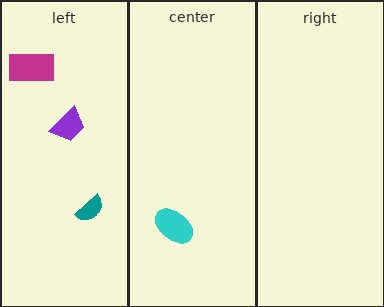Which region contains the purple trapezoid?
The left region.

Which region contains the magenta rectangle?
The left region.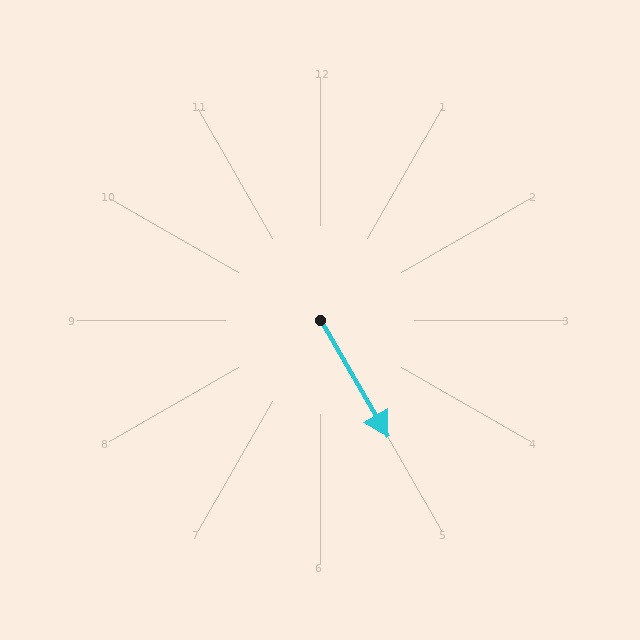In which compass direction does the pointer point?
Southeast.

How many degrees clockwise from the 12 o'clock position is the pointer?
Approximately 150 degrees.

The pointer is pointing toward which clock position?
Roughly 5 o'clock.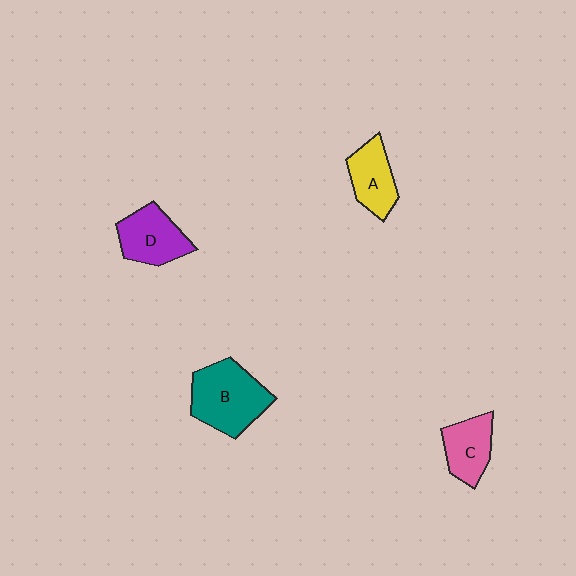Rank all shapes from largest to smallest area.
From largest to smallest: B (teal), D (purple), A (yellow), C (pink).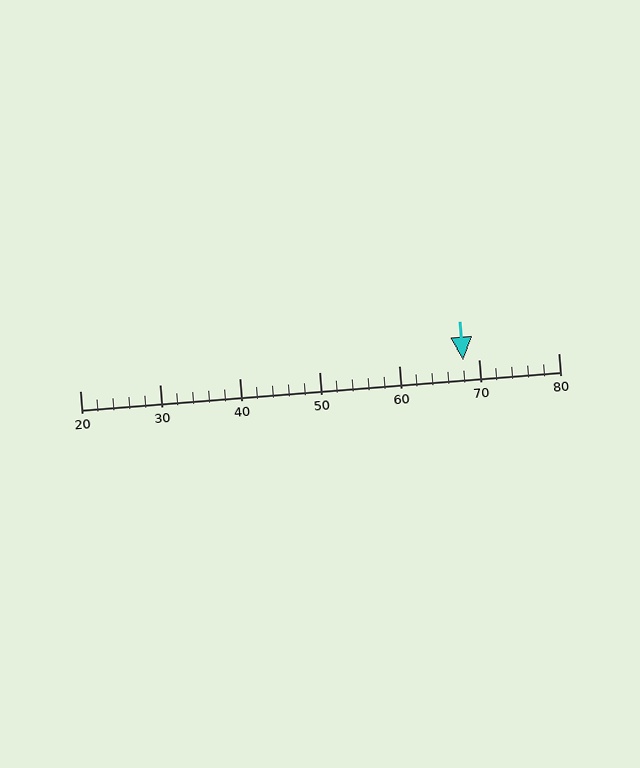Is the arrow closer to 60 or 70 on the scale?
The arrow is closer to 70.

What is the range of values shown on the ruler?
The ruler shows values from 20 to 80.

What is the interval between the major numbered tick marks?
The major tick marks are spaced 10 units apart.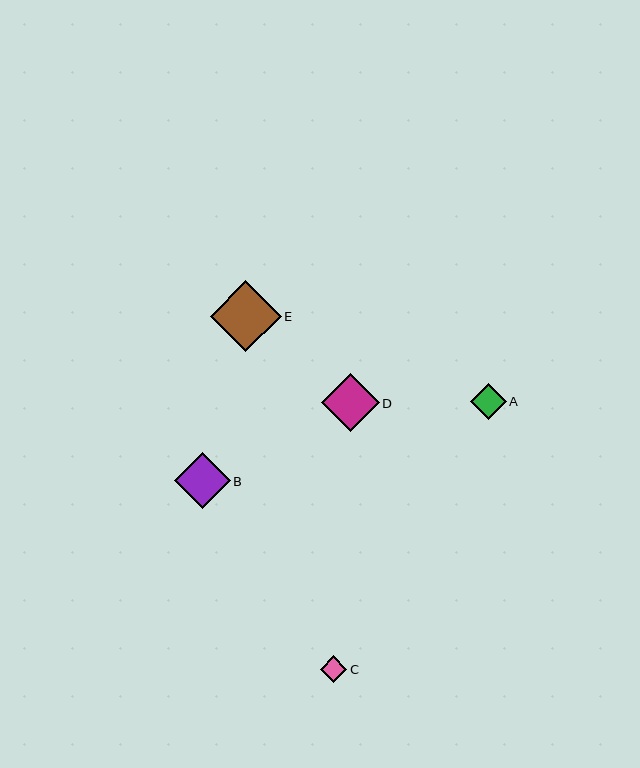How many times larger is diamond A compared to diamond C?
Diamond A is approximately 1.3 times the size of diamond C.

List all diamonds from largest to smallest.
From largest to smallest: E, D, B, A, C.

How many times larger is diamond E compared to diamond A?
Diamond E is approximately 2.0 times the size of diamond A.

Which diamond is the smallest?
Diamond C is the smallest with a size of approximately 27 pixels.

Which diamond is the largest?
Diamond E is the largest with a size of approximately 71 pixels.